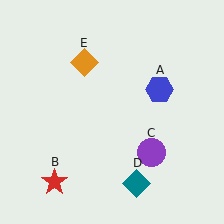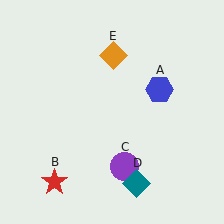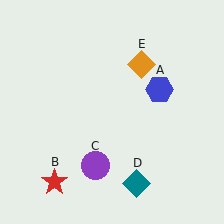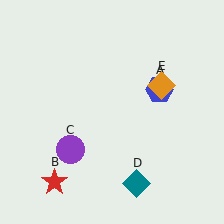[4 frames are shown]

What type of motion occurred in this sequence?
The purple circle (object C), orange diamond (object E) rotated clockwise around the center of the scene.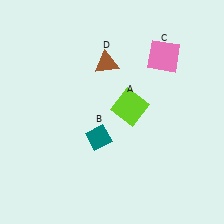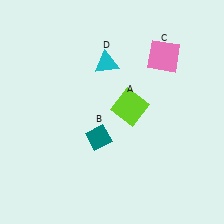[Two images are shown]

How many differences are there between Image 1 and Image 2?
There is 1 difference between the two images.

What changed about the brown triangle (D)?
In Image 1, D is brown. In Image 2, it changed to cyan.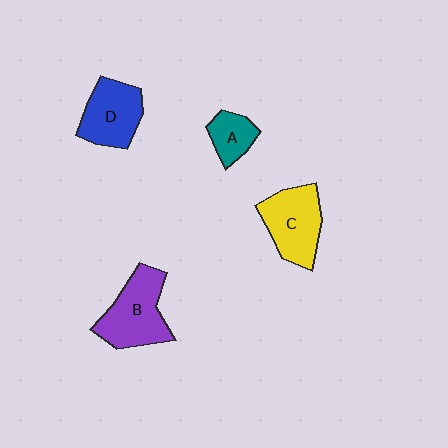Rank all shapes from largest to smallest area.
From largest to smallest: B (purple), C (yellow), D (blue), A (teal).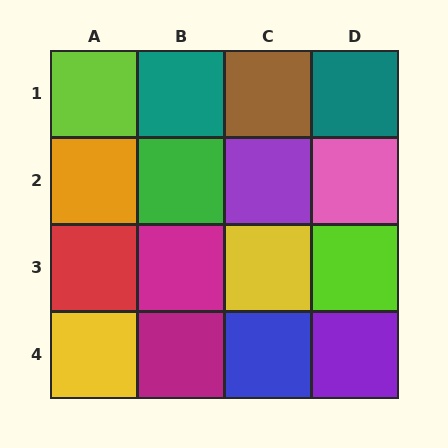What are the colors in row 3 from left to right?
Red, magenta, yellow, lime.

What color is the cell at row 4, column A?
Yellow.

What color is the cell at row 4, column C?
Blue.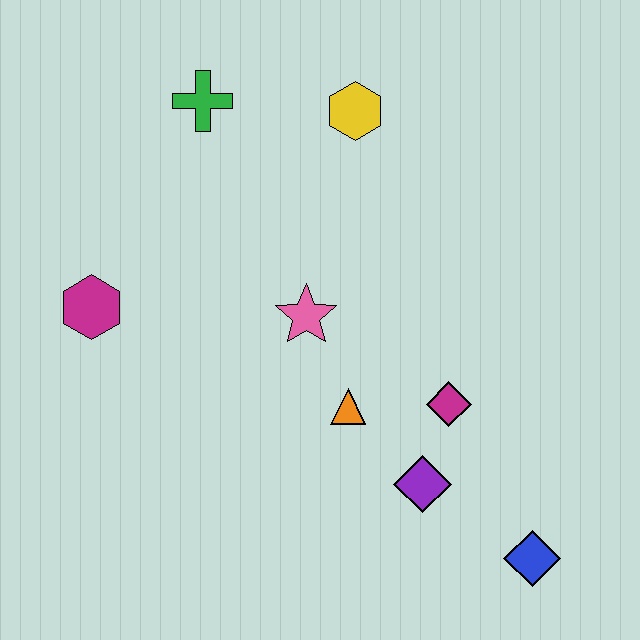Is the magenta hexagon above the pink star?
Yes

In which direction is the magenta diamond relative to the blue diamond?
The magenta diamond is above the blue diamond.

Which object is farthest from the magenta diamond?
The green cross is farthest from the magenta diamond.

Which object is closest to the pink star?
The orange triangle is closest to the pink star.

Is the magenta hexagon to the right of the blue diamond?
No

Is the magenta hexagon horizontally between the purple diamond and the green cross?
No